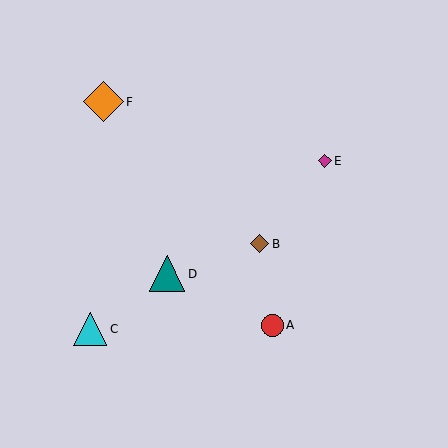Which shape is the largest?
The orange diamond (labeled F) is the largest.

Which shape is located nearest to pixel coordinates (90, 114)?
The orange diamond (labeled F) at (103, 102) is nearest to that location.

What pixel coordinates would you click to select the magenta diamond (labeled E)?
Click at (325, 161) to select the magenta diamond E.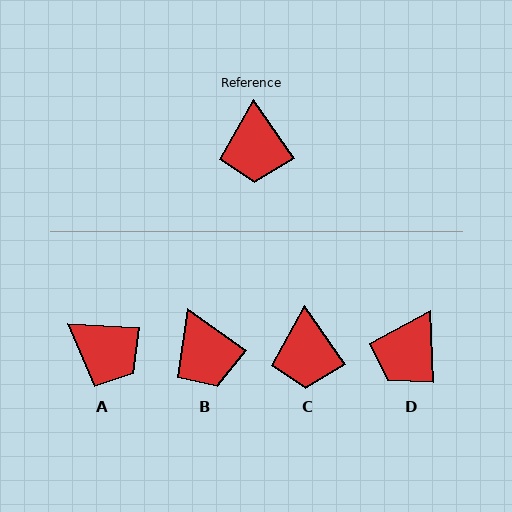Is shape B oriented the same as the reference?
No, it is off by about 21 degrees.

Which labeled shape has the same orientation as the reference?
C.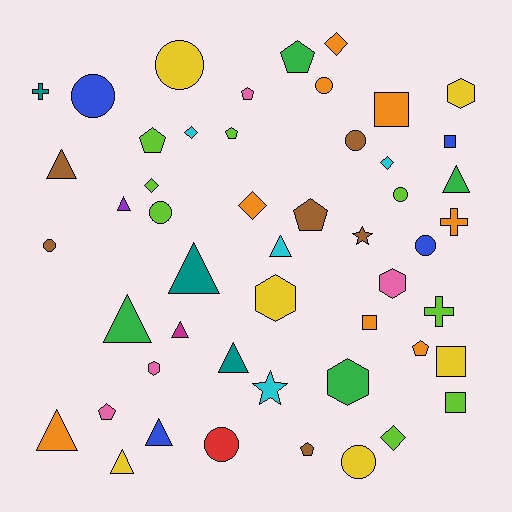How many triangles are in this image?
There are 11 triangles.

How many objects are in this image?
There are 50 objects.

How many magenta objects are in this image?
There is 1 magenta object.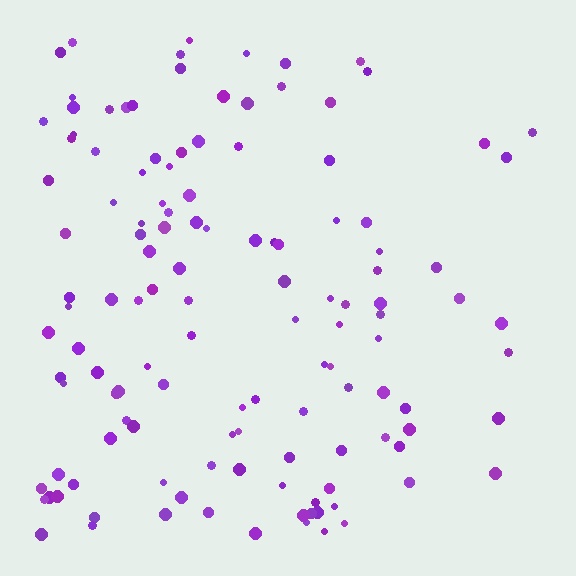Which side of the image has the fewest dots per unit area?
The right.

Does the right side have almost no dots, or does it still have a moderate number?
Still a moderate number, just noticeably fewer than the left.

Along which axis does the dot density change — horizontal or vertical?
Horizontal.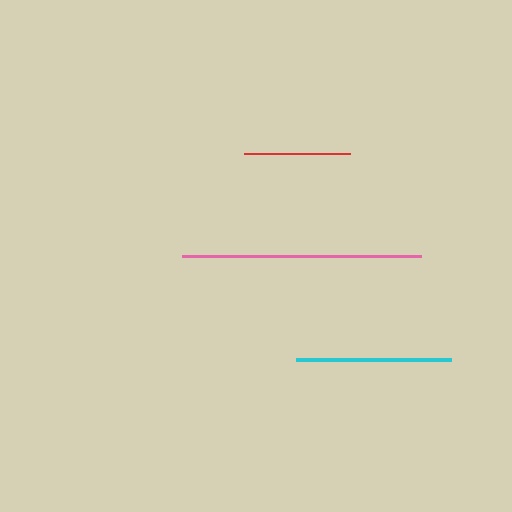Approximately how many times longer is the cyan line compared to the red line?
The cyan line is approximately 1.5 times the length of the red line.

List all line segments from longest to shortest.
From longest to shortest: pink, cyan, red.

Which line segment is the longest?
The pink line is the longest at approximately 240 pixels.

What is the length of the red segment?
The red segment is approximately 106 pixels long.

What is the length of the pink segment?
The pink segment is approximately 240 pixels long.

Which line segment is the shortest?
The red line is the shortest at approximately 106 pixels.